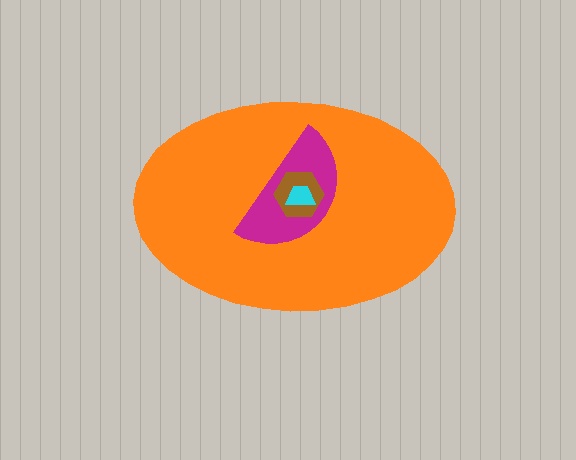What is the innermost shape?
The cyan trapezoid.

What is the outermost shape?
The orange ellipse.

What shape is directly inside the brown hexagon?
The cyan trapezoid.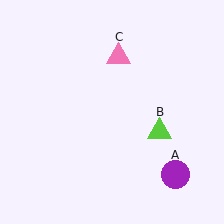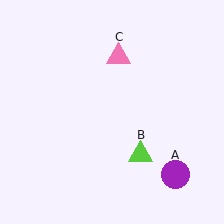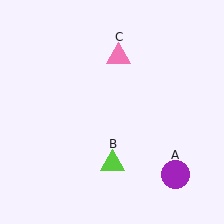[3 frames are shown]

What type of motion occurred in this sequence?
The lime triangle (object B) rotated clockwise around the center of the scene.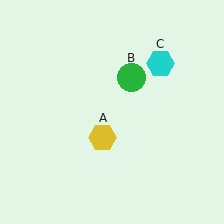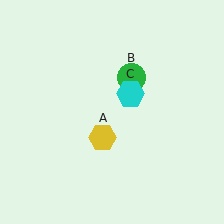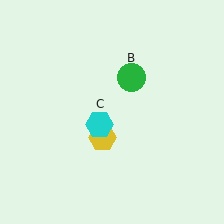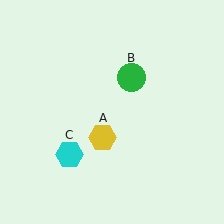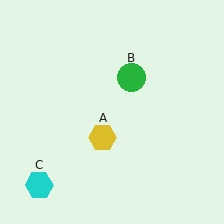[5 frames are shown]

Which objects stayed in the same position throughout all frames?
Yellow hexagon (object A) and green circle (object B) remained stationary.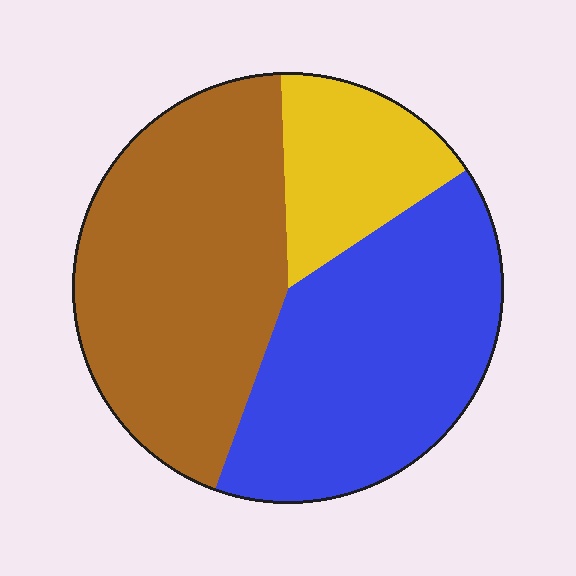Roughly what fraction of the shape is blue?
Blue covers 40% of the shape.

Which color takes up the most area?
Brown, at roughly 45%.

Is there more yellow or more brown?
Brown.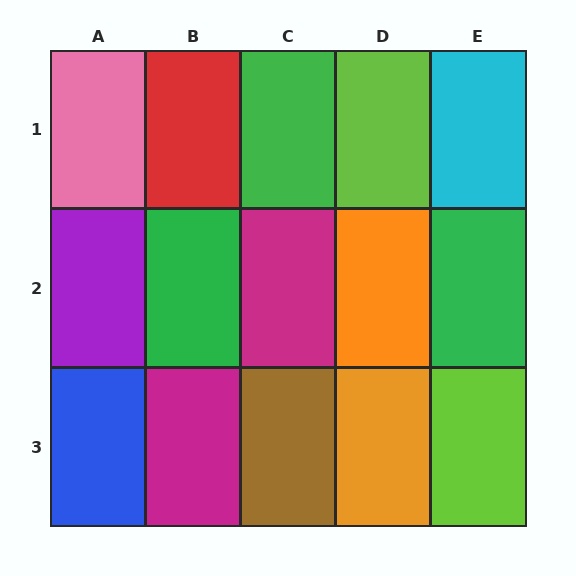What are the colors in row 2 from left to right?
Purple, green, magenta, orange, green.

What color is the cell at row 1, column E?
Cyan.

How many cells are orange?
2 cells are orange.